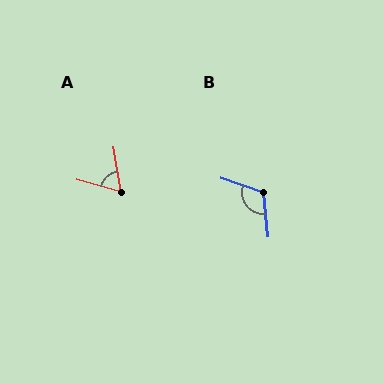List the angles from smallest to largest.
A (65°), B (115°).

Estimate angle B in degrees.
Approximately 115 degrees.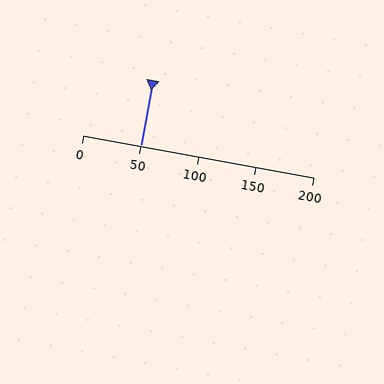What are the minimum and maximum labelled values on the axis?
The axis runs from 0 to 200.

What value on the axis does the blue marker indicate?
The marker indicates approximately 50.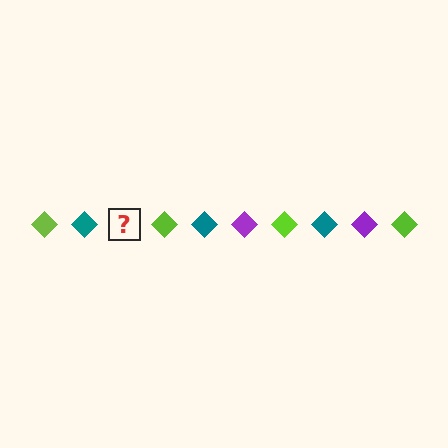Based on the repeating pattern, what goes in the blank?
The blank should be a purple diamond.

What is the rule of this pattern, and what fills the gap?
The rule is that the pattern cycles through lime, teal, purple diamonds. The gap should be filled with a purple diamond.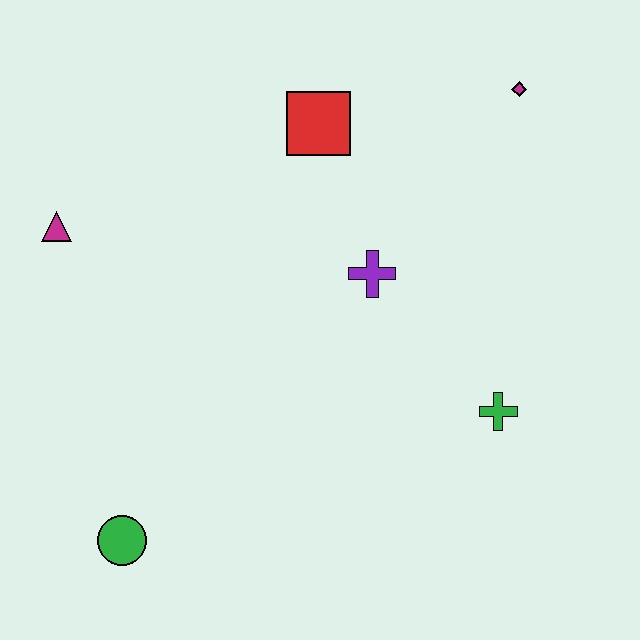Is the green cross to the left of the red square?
No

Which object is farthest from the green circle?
The magenta diamond is farthest from the green circle.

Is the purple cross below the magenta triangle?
Yes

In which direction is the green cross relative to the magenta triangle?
The green cross is to the right of the magenta triangle.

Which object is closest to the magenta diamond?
The red square is closest to the magenta diamond.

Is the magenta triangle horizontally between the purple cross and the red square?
No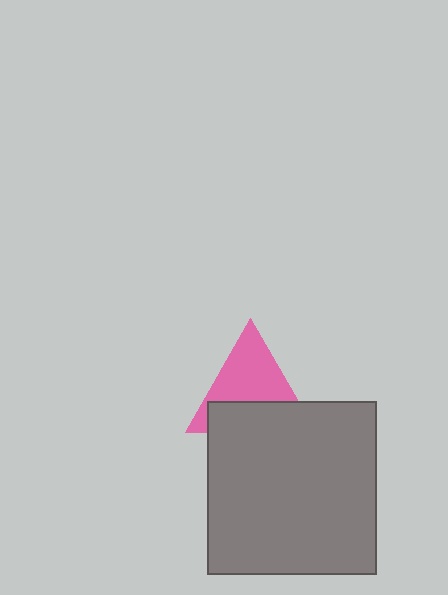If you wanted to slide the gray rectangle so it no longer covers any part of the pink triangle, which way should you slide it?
Slide it down — that is the most direct way to separate the two shapes.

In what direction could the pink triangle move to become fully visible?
The pink triangle could move up. That would shift it out from behind the gray rectangle entirely.